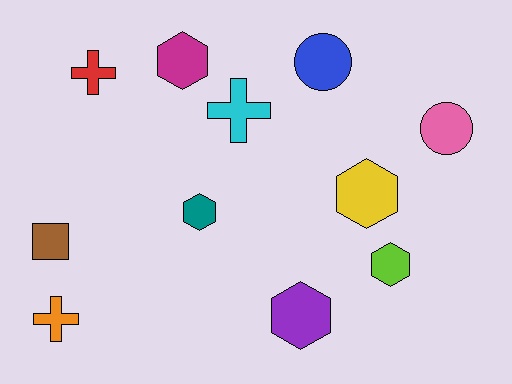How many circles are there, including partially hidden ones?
There are 2 circles.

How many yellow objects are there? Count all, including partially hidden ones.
There is 1 yellow object.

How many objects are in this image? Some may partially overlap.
There are 11 objects.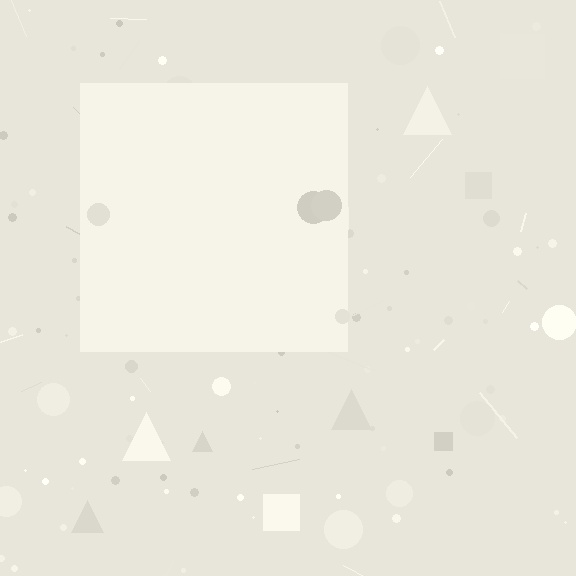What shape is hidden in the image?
A square is hidden in the image.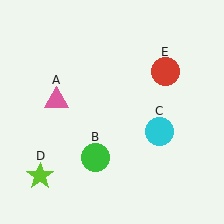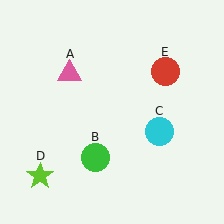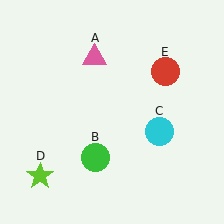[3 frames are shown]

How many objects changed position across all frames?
1 object changed position: pink triangle (object A).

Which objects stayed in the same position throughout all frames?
Green circle (object B) and cyan circle (object C) and lime star (object D) and red circle (object E) remained stationary.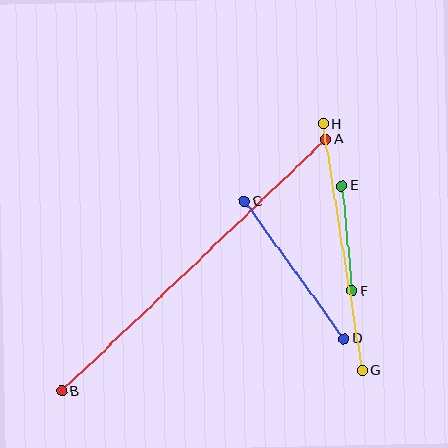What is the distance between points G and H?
The distance is approximately 250 pixels.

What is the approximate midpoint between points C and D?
The midpoint is at approximately (294, 270) pixels.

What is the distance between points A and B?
The distance is approximately 365 pixels.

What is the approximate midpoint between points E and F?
The midpoint is at approximately (347, 238) pixels.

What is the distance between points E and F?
The distance is approximately 105 pixels.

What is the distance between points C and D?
The distance is approximately 170 pixels.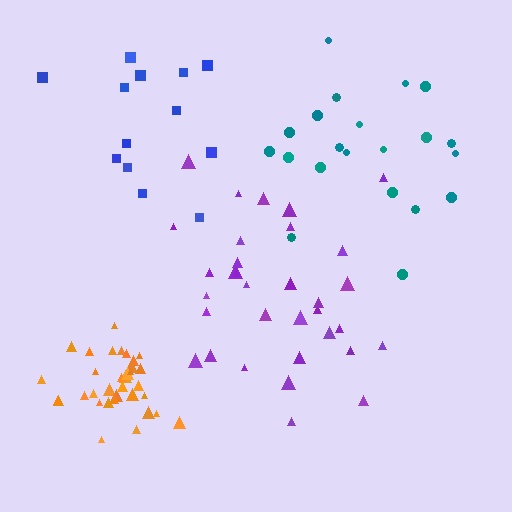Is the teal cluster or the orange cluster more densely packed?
Orange.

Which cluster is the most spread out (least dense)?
Blue.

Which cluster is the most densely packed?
Orange.